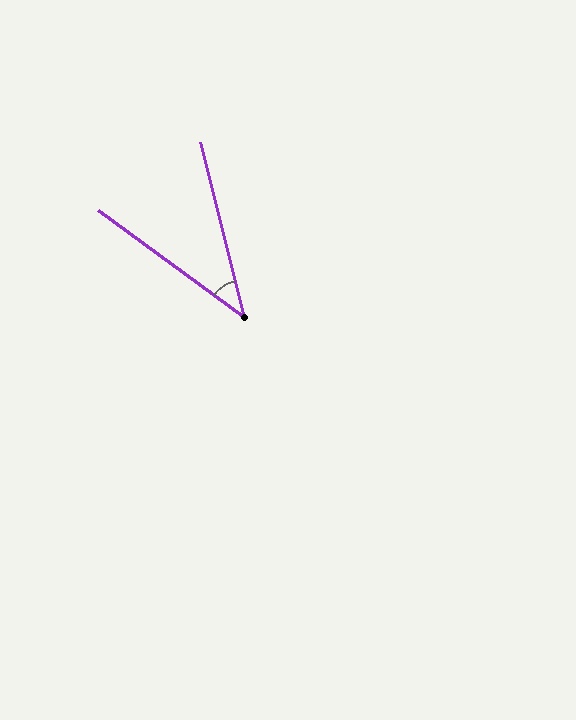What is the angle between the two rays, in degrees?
Approximately 40 degrees.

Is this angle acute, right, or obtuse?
It is acute.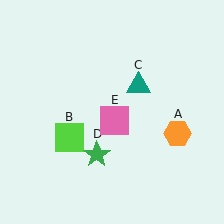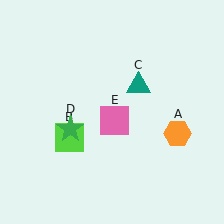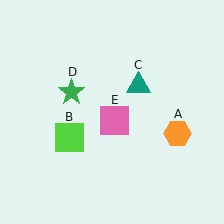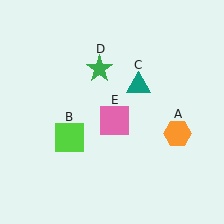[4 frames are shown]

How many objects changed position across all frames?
1 object changed position: green star (object D).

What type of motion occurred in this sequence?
The green star (object D) rotated clockwise around the center of the scene.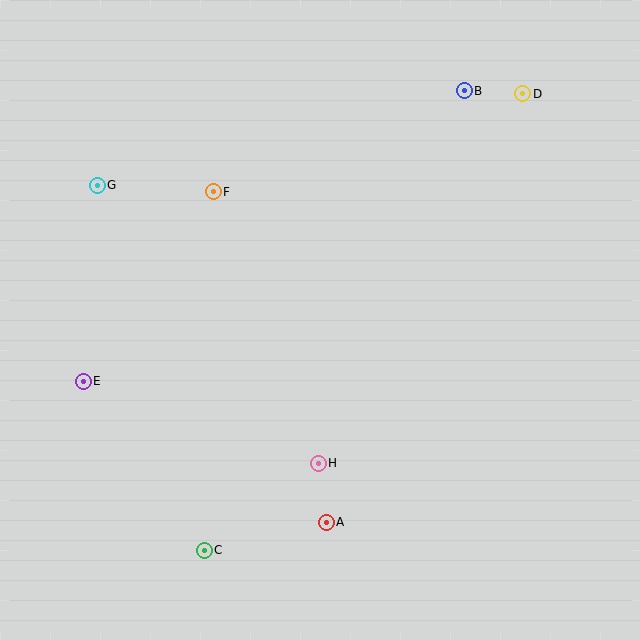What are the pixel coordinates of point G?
Point G is at (97, 185).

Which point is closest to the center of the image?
Point H at (318, 463) is closest to the center.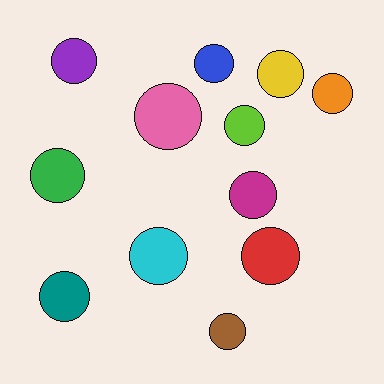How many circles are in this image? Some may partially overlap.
There are 12 circles.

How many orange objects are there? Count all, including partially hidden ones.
There is 1 orange object.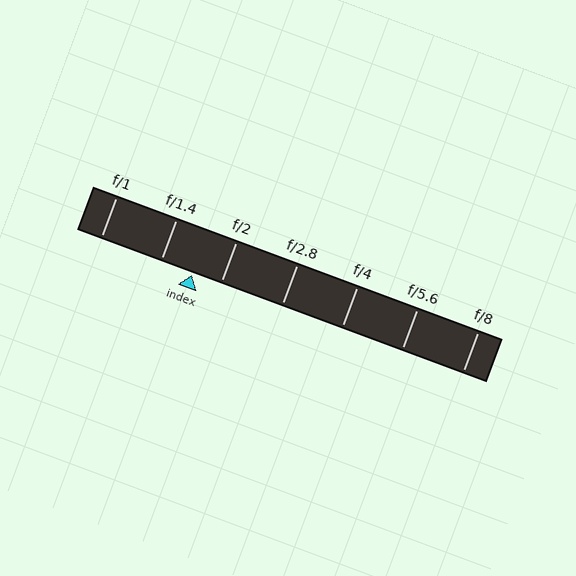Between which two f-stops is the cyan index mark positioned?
The index mark is between f/1.4 and f/2.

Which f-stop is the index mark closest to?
The index mark is closest to f/2.